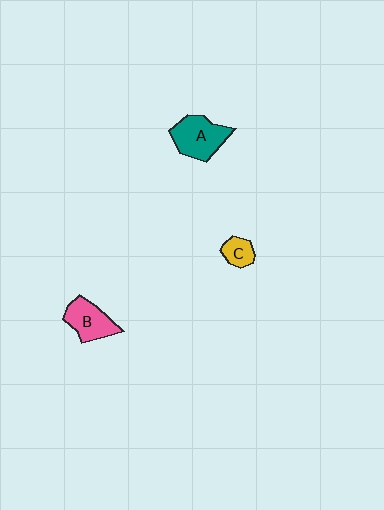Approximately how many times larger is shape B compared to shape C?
Approximately 1.9 times.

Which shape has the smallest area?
Shape C (yellow).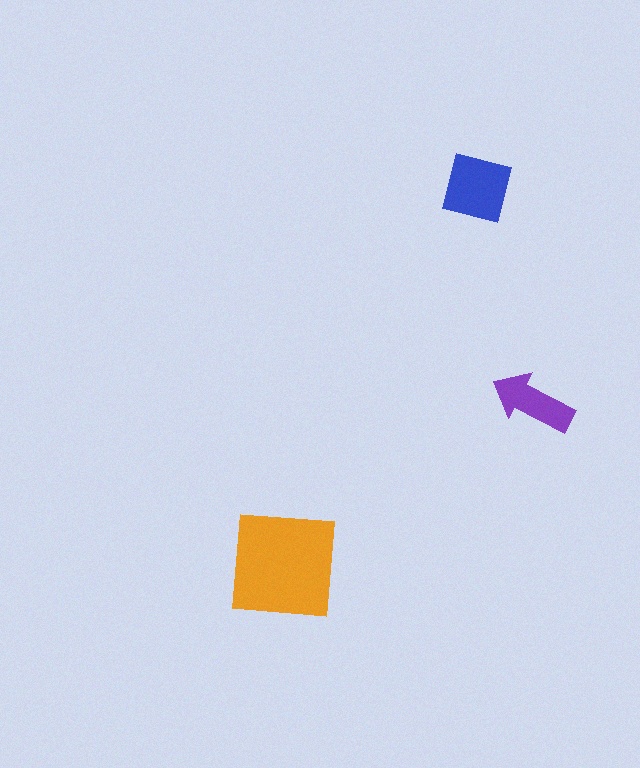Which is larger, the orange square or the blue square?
The orange square.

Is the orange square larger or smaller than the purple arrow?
Larger.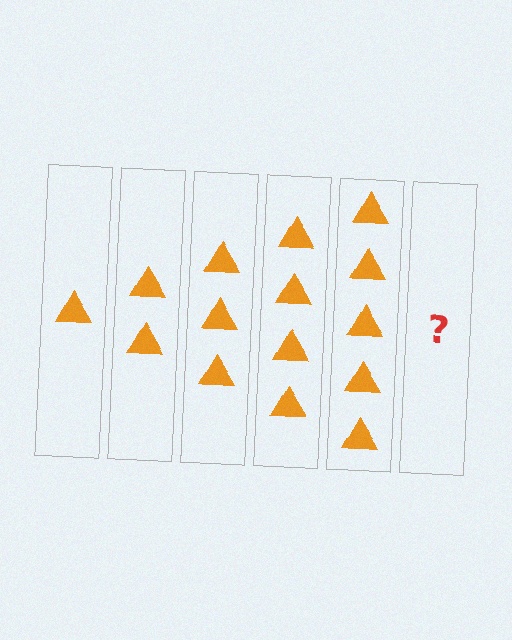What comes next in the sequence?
The next element should be 6 triangles.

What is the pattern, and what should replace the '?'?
The pattern is that each step adds one more triangle. The '?' should be 6 triangles.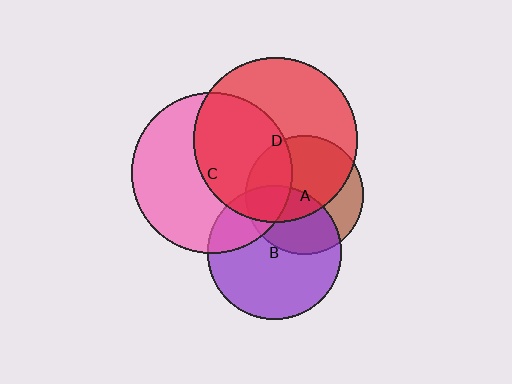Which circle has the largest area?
Circle D (red).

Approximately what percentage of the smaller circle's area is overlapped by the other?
Approximately 30%.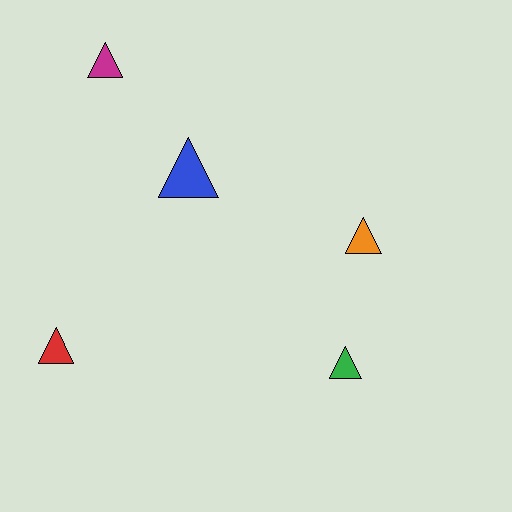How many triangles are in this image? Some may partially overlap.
There are 5 triangles.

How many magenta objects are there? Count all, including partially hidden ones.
There is 1 magenta object.